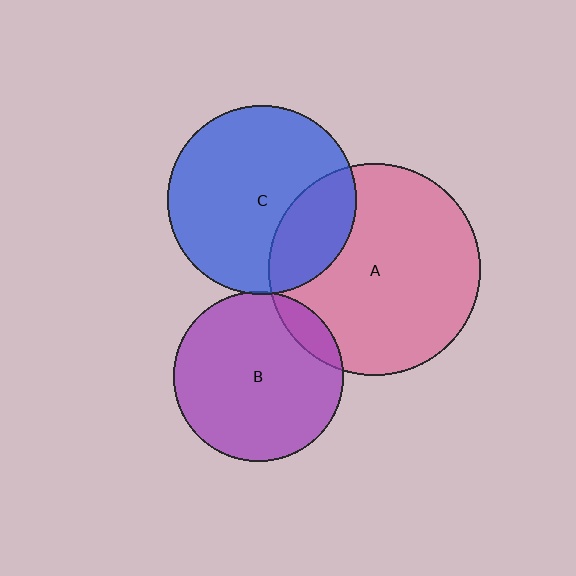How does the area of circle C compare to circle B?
Approximately 1.2 times.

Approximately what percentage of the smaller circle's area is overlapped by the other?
Approximately 25%.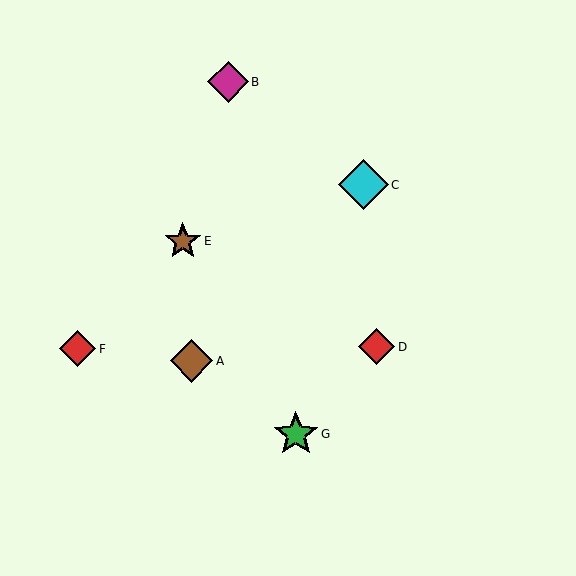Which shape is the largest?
The cyan diamond (labeled C) is the largest.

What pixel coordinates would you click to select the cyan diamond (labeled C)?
Click at (363, 185) to select the cyan diamond C.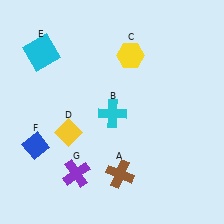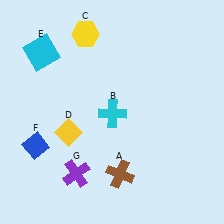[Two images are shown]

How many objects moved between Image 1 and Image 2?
1 object moved between the two images.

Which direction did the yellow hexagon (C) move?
The yellow hexagon (C) moved left.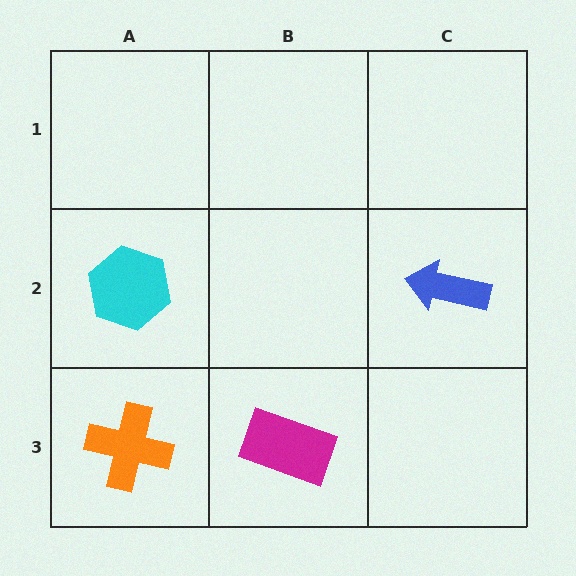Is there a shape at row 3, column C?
No, that cell is empty.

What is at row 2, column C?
A blue arrow.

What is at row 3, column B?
A magenta rectangle.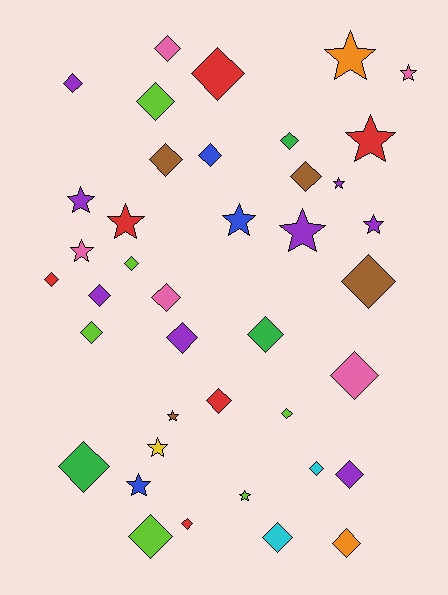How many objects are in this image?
There are 40 objects.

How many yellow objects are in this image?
There is 1 yellow object.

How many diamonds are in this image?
There are 26 diamonds.